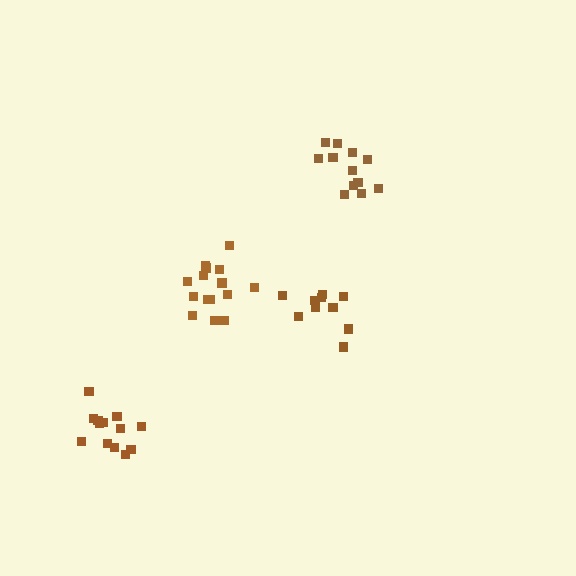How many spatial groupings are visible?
There are 4 spatial groupings.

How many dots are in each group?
Group 1: 10 dots, Group 2: 12 dots, Group 3: 14 dots, Group 4: 15 dots (51 total).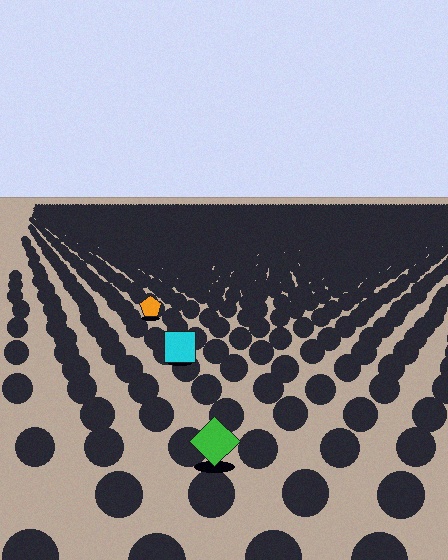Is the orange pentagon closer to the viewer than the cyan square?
No. The cyan square is closer — you can tell from the texture gradient: the ground texture is coarser near it.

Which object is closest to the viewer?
The green diamond is closest. The texture marks near it are larger and more spread out.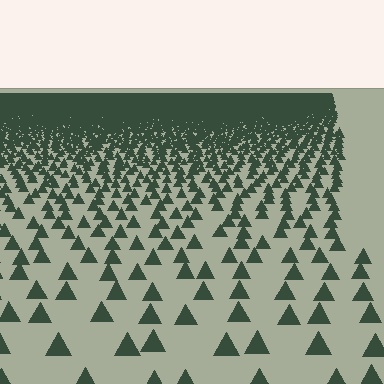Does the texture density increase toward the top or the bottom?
Density increases toward the top.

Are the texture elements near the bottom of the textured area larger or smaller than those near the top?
Larger. Near the bottom, elements are closer to the viewer and appear at a bigger on-screen size.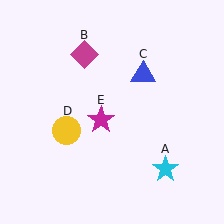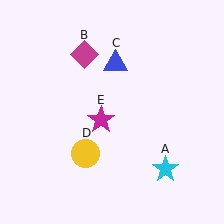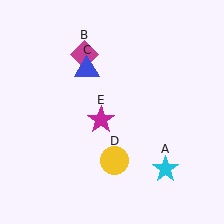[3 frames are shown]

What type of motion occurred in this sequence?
The blue triangle (object C), yellow circle (object D) rotated counterclockwise around the center of the scene.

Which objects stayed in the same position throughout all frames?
Cyan star (object A) and magenta diamond (object B) and magenta star (object E) remained stationary.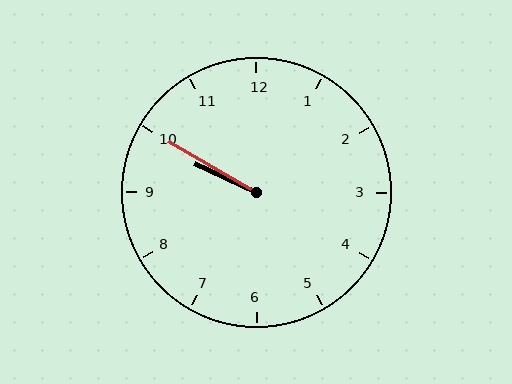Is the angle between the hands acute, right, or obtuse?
It is acute.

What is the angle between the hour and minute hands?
Approximately 5 degrees.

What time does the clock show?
9:50.